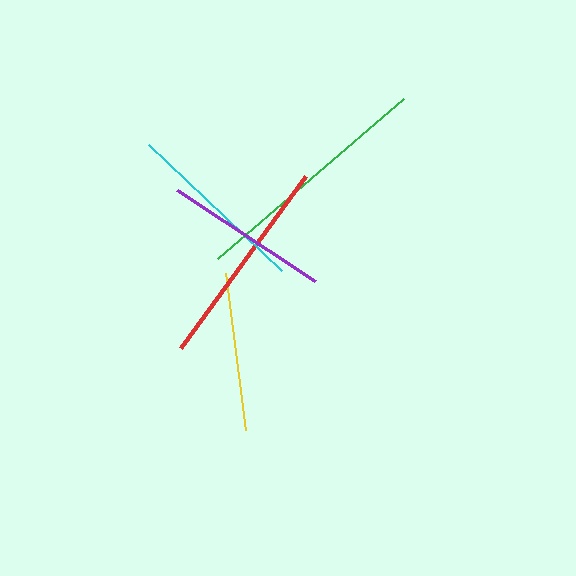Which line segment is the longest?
The green line is the longest at approximately 245 pixels.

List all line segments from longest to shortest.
From longest to shortest: green, red, cyan, purple, yellow.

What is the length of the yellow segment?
The yellow segment is approximately 158 pixels long.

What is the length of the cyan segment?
The cyan segment is approximately 183 pixels long.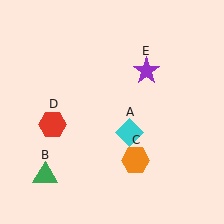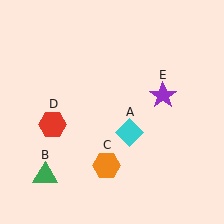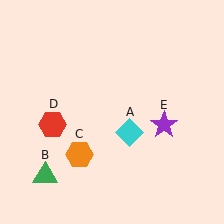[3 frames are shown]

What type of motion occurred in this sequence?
The orange hexagon (object C), purple star (object E) rotated clockwise around the center of the scene.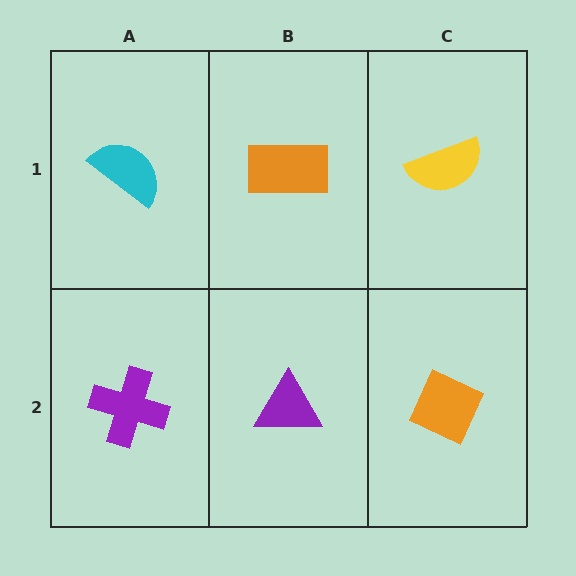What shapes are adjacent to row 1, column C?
An orange diamond (row 2, column C), an orange rectangle (row 1, column B).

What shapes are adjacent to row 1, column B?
A purple triangle (row 2, column B), a cyan semicircle (row 1, column A), a yellow semicircle (row 1, column C).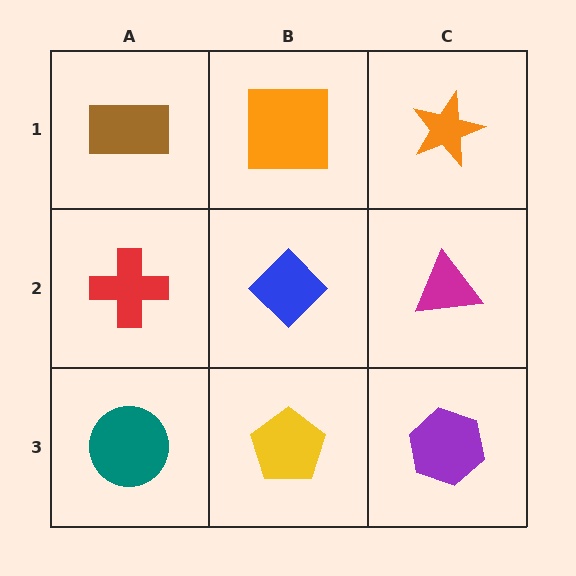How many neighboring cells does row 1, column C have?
2.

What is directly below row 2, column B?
A yellow pentagon.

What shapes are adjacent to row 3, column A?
A red cross (row 2, column A), a yellow pentagon (row 3, column B).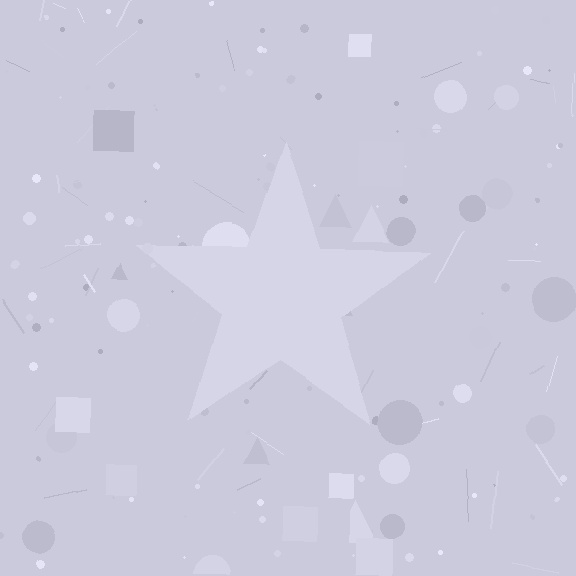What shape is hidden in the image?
A star is hidden in the image.